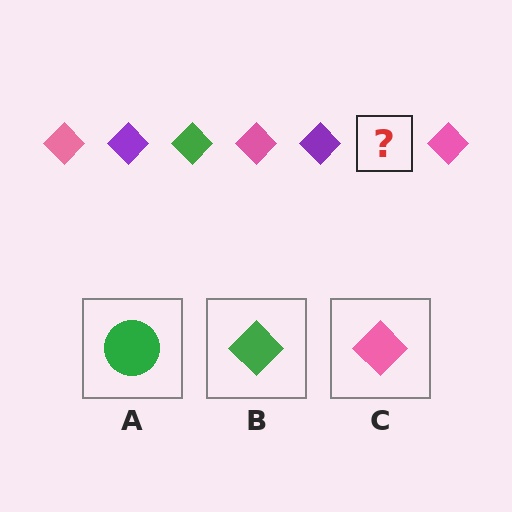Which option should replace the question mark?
Option B.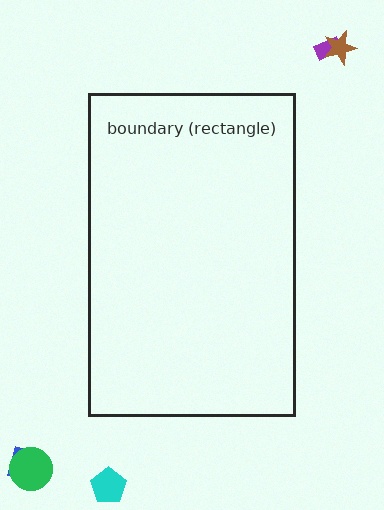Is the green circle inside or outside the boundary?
Outside.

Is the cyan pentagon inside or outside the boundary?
Outside.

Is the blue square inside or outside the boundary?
Outside.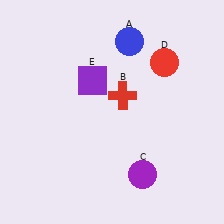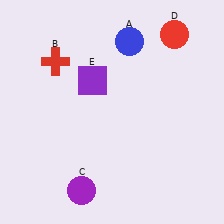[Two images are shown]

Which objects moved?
The objects that moved are: the red cross (B), the purple circle (C), the red circle (D).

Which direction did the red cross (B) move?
The red cross (B) moved left.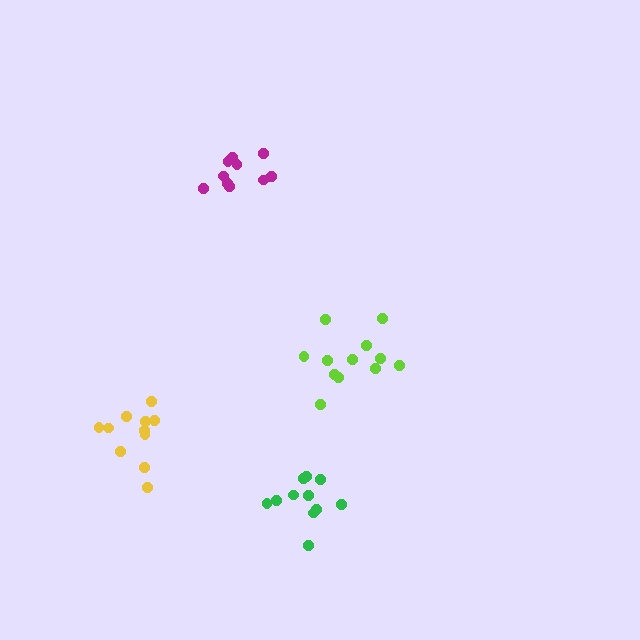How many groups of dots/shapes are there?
There are 4 groups.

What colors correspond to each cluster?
The clusters are colored: lime, yellow, magenta, green.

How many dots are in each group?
Group 1: 12 dots, Group 2: 11 dots, Group 3: 10 dots, Group 4: 11 dots (44 total).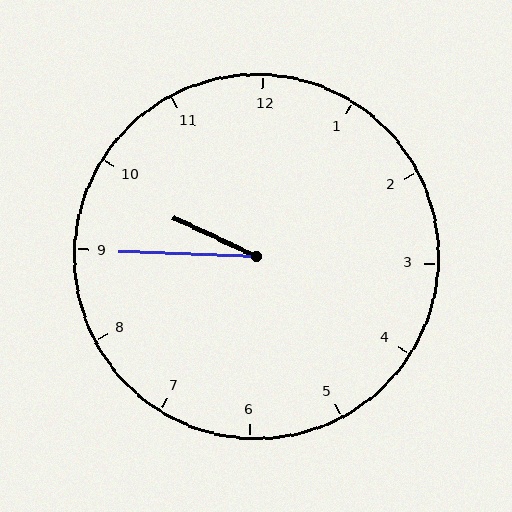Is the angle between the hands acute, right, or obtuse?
It is acute.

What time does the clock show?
9:45.